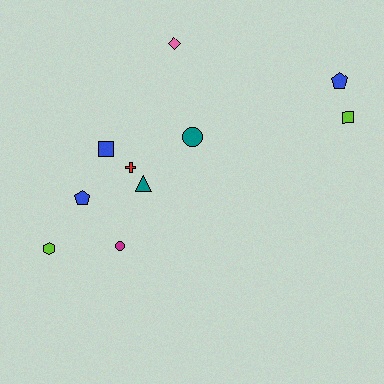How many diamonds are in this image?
There is 1 diamond.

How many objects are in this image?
There are 10 objects.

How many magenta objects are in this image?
There is 1 magenta object.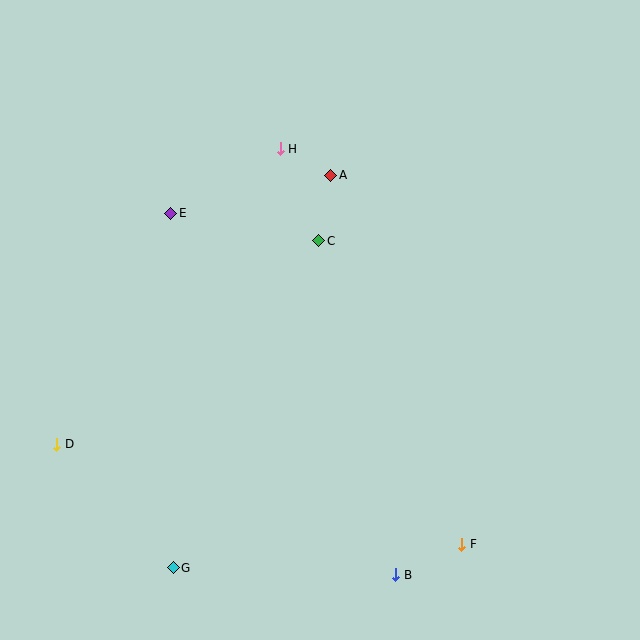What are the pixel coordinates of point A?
Point A is at (331, 175).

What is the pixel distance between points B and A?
The distance between B and A is 405 pixels.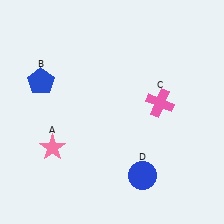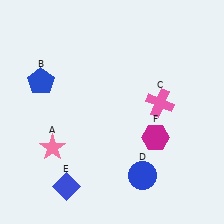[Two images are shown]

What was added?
A blue diamond (E), a magenta hexagon (F) were added in Image 2.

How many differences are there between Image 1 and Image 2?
There are 2 differences between the two images.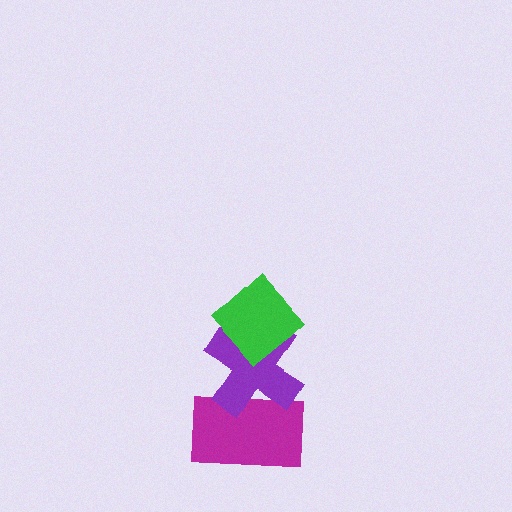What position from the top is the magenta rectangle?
The magenta rectangle is 3rd from the top.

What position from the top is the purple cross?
The purple cross is 2nd from the top.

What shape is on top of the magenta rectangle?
The purple cross is on top of the magenta rectangle.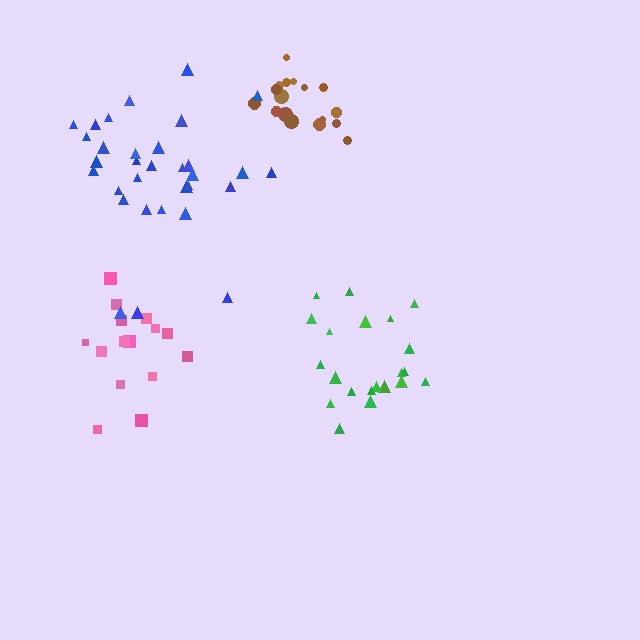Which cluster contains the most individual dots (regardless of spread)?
Blue (32).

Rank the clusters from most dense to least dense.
brown, pink, green, blue.